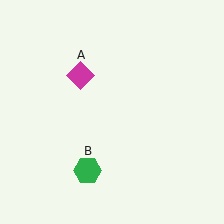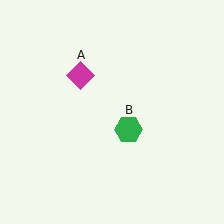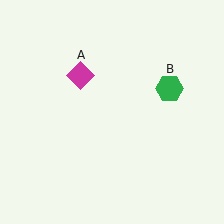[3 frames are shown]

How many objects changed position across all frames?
1 object changed position: green hexagon (object B).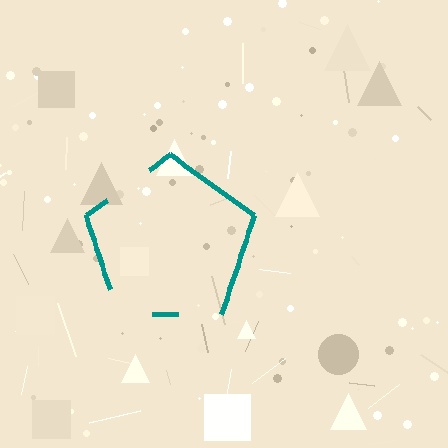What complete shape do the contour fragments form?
The contour fragments form a pentagon.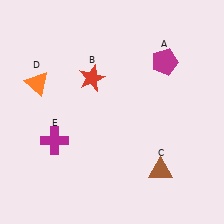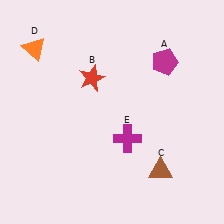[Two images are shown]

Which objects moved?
The objects that moved are: the orange triangle (D), the magenta cross (E).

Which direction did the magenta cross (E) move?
The magenta cross (E) moved right.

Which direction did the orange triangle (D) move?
The orange triangle (D) moved up.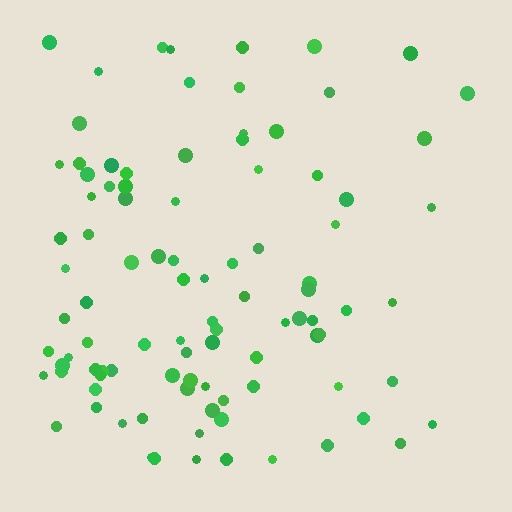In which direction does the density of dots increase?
From right to left, with the left side densest.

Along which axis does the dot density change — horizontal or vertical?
Horizontal.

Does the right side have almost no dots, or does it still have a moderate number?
Still a moderate number, just noticeably fewer than the left.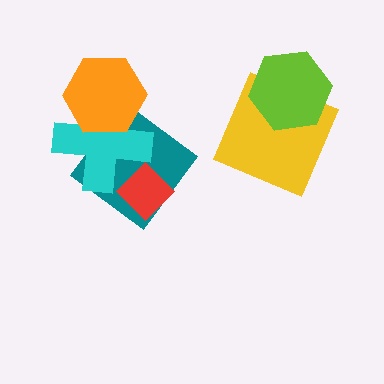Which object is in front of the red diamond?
The cyan cross is in front of the red diamond.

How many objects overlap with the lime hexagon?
1 object overlaps with the lime hexagon.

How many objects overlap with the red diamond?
2 objects overlap with the red diamond.